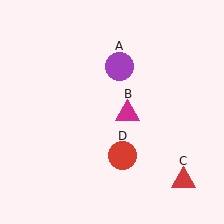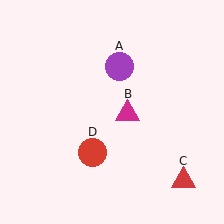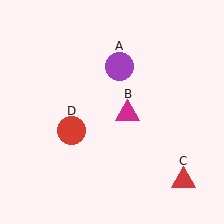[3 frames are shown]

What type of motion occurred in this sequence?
The red circle (object D) rotated clockwise around the center of the scene.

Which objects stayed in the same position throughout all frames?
Purple circle (object A) and magenta triangle (object B) and red triangle (object C) remained stationary.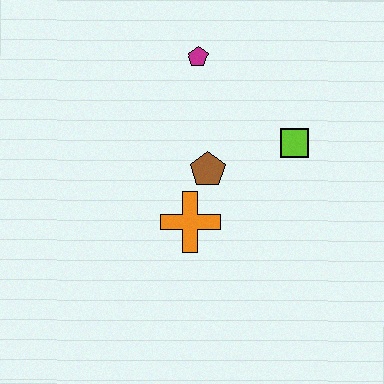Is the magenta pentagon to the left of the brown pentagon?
Yes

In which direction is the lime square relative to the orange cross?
The lime square is to the right of the orange cross.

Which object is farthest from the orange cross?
The magenta pentagon is farthest from the orange cross.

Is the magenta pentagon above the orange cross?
Yes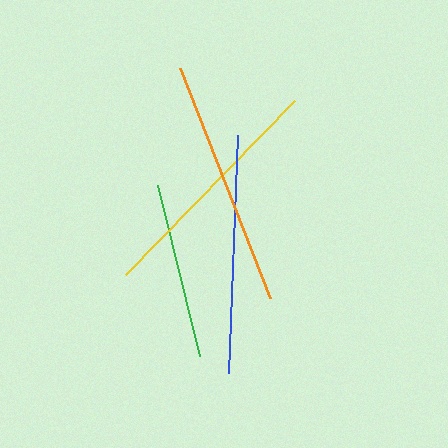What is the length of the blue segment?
The blue segment is approximately 239 pixels long.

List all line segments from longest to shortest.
From longest to shortest: orange, yellow, blue, green.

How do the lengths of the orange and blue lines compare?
The orange and blue lines are approximately the same length.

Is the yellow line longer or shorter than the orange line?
The orange line is longer than the yellow line.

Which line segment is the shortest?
The green line is the shortest at approximately 175 pixels.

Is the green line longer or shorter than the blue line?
The blue line is longer than the green line.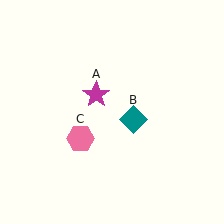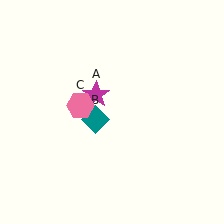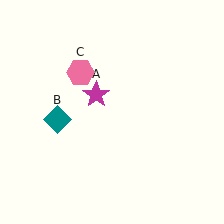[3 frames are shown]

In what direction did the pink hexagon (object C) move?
The pink hexagon (object C) moved up.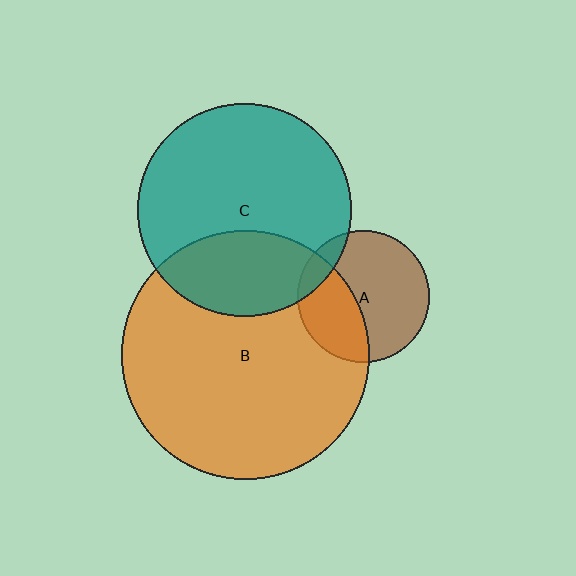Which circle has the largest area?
Circle B (orange).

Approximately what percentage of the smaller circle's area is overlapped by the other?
Approximately 30%.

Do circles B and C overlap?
Yes.